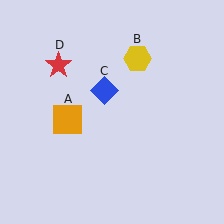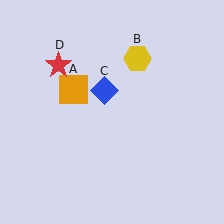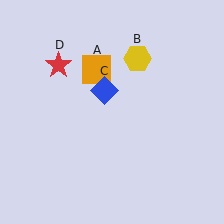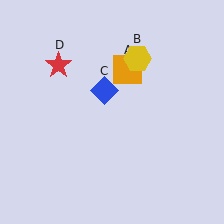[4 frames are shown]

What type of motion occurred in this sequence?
The orange square (object A) rotated clockwise around the center of the scene.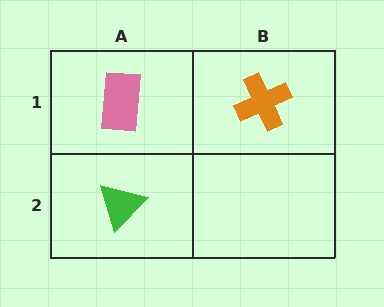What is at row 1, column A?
A pink rectangle.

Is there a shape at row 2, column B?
No, that cell is empty.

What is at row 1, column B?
An orange cross.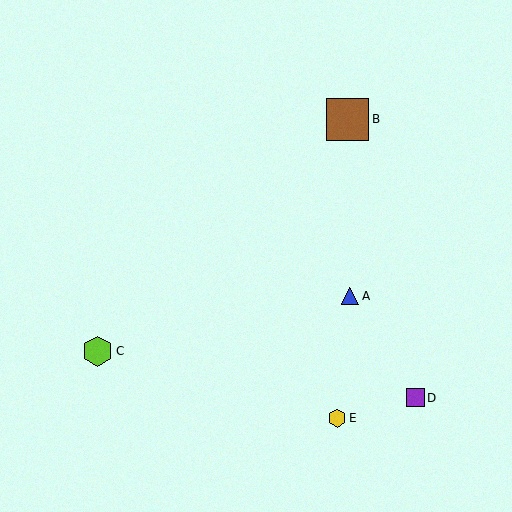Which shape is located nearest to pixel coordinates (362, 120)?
The brown square (labeled B) at (348, 119) is nearest to that location.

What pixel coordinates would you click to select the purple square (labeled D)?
Click at (415, 398) to select the purple square D.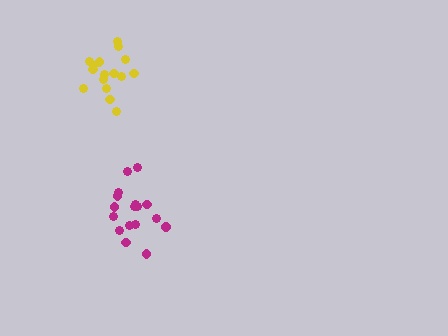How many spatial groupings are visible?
There are 2 spatial groupings.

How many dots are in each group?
Group 1: 16 dots, Group 2: 17 dots (33 total).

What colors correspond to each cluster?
The clusters are colored: yellow, magenta.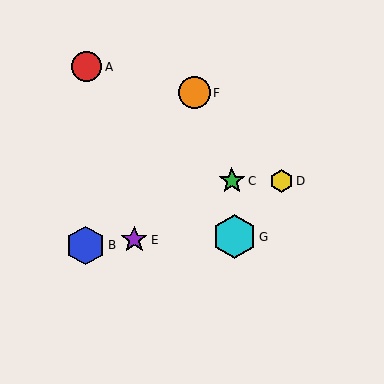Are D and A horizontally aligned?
No, D is at y≈181 and A is at y≈67.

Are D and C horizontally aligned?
Yes, both are at y≈181.